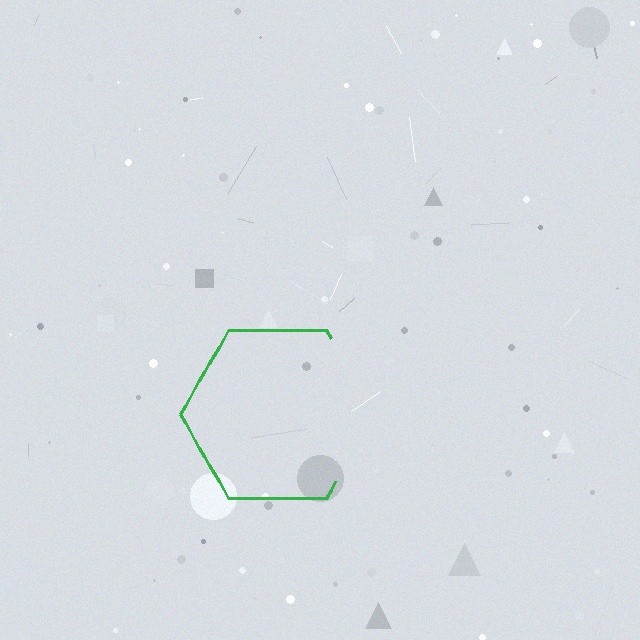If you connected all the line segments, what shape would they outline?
They would outline a hexagon.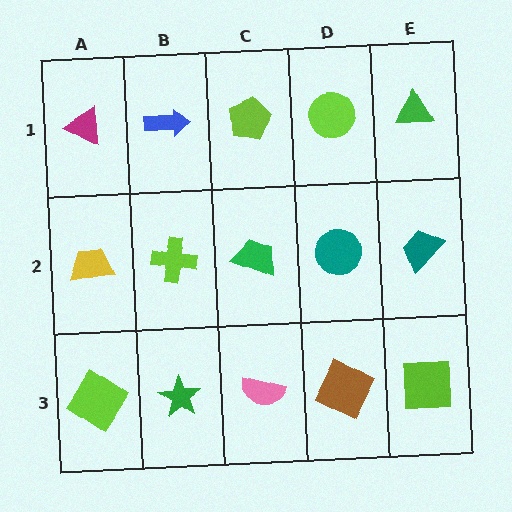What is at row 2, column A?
A yellow trapezoid.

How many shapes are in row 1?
5 shapes.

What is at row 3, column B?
A green star.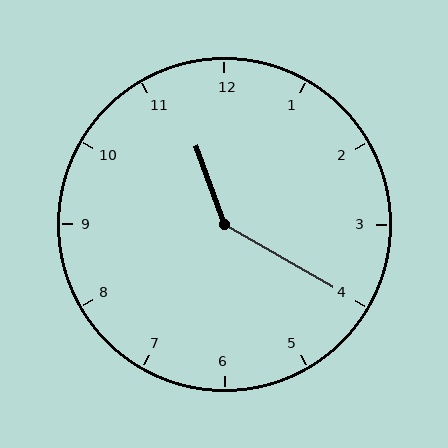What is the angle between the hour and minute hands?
Approximately 140 degrees.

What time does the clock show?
11:20.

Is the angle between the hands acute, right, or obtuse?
It is obtuse.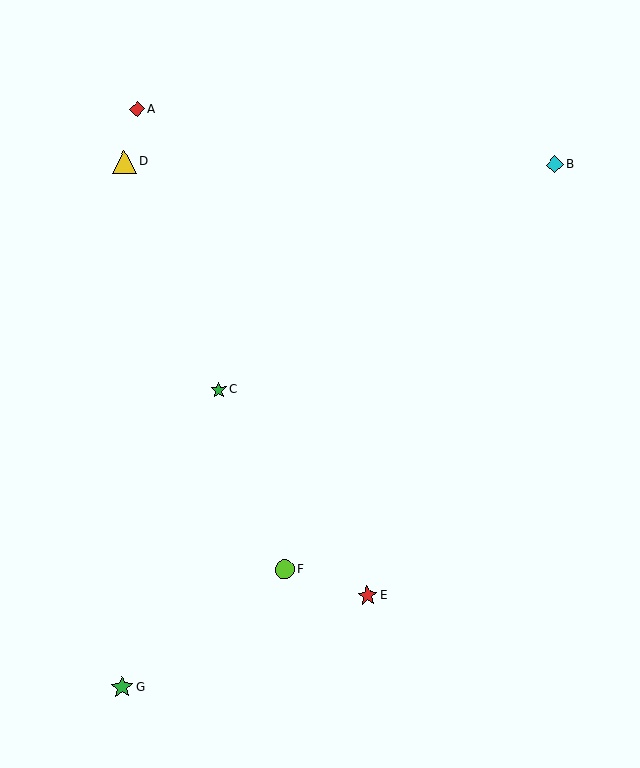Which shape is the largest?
The yellow triangle (labeled D) is the largest.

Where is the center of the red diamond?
The center of the red diamond is at (137, 109).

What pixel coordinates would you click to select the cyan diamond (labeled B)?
Click at (555, 164) to select the cyan diamond B.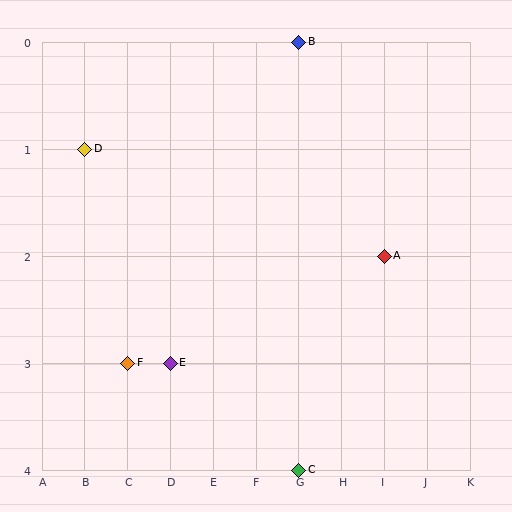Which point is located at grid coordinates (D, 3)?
Point E is at (D, 3).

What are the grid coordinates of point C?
Point C is at grid coordinates (G, 4).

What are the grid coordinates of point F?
Point F is at grid coordinates (C, 3).